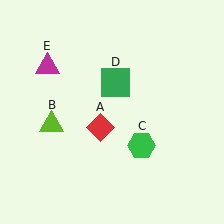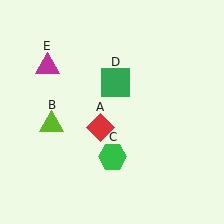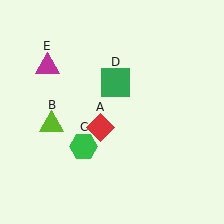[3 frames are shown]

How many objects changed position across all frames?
1 object changed position: green hexagon (object C).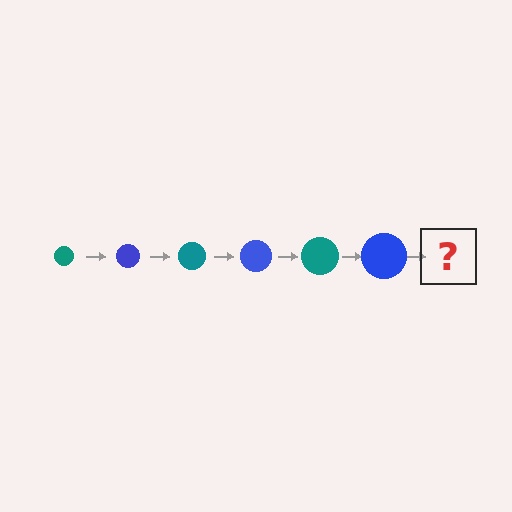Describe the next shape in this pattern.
It should be a teal circle, larger than the previous one.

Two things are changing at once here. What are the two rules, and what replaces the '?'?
The two rules are that the circle grows larger each step and the color cycles through teal and blue. The '?' should be a teal circle, larger than the previous one.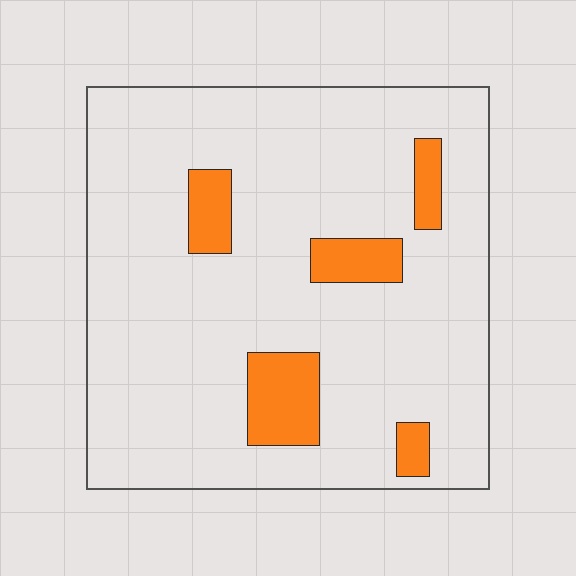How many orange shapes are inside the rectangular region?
5.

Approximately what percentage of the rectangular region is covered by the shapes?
Approximately 10%.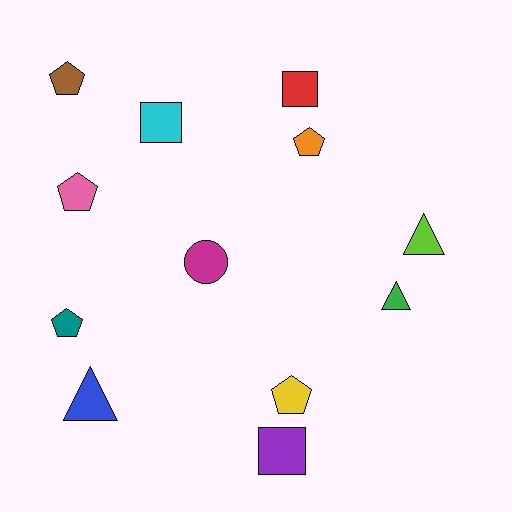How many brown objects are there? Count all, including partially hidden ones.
There is 1 brown object.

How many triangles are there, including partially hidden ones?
There are 3 triangles.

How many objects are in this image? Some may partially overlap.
There are 12 objects.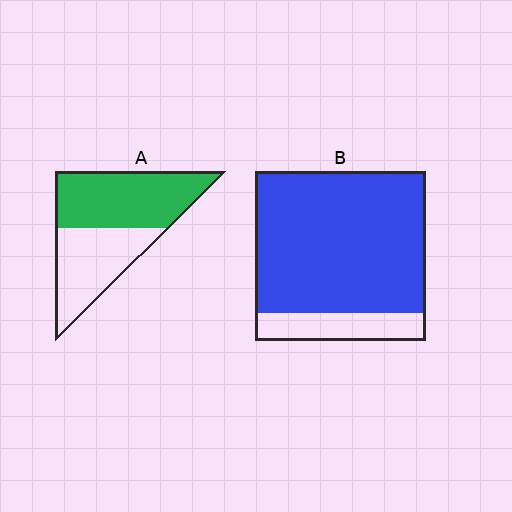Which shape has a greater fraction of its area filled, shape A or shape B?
Shape B.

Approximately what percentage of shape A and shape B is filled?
A is approximately 55% and B is approximately 85%.